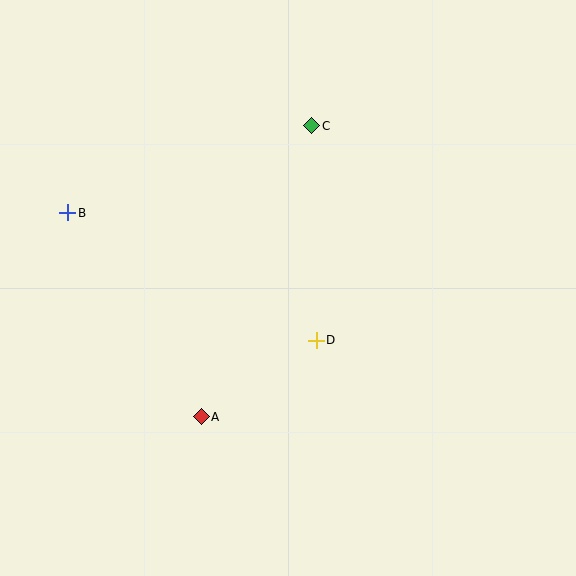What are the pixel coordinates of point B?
Point B is at (68, 213).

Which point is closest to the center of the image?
Point D at (316, 340) is closest to the center.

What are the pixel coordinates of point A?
Point A is at (201, 417).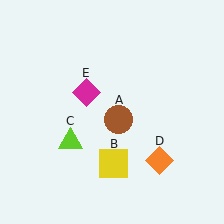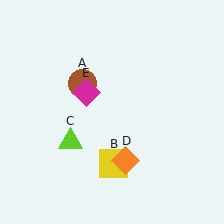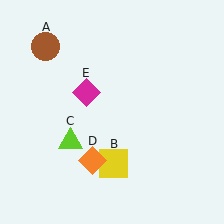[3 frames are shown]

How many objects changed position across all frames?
2 objects changed position: brown circle (object A), orange diamond (object D).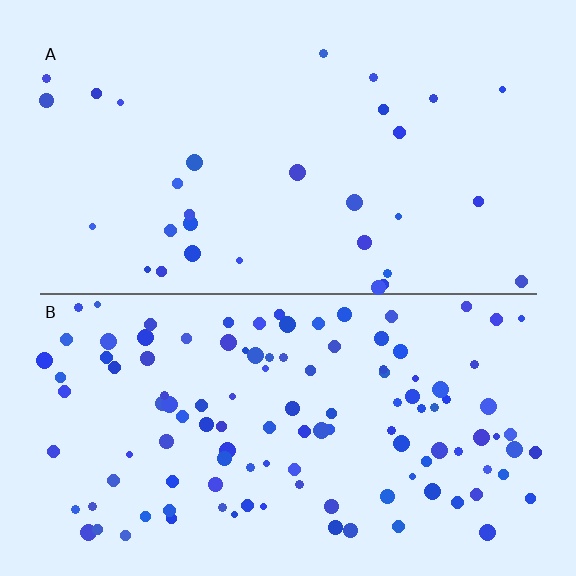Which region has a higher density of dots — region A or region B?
B (the bottom).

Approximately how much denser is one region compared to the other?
Approximately 3.8× — region B over region A.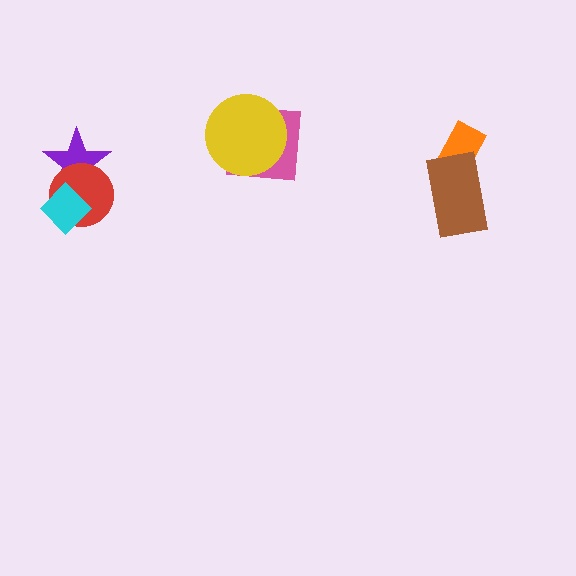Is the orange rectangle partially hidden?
Yes, it is partially covered by another shape.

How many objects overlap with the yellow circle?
1 object overlaps with the yellow circle.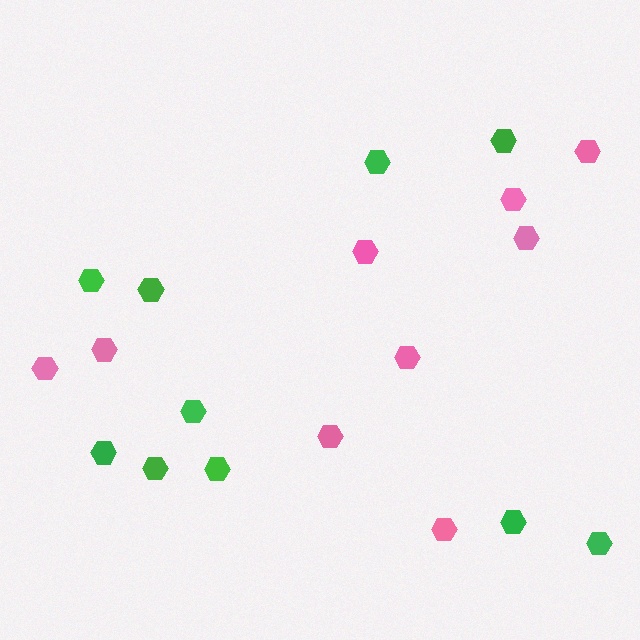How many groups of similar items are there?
There are 2 groups: one group of green hexagons (10) and one group of pink hexagons (9).